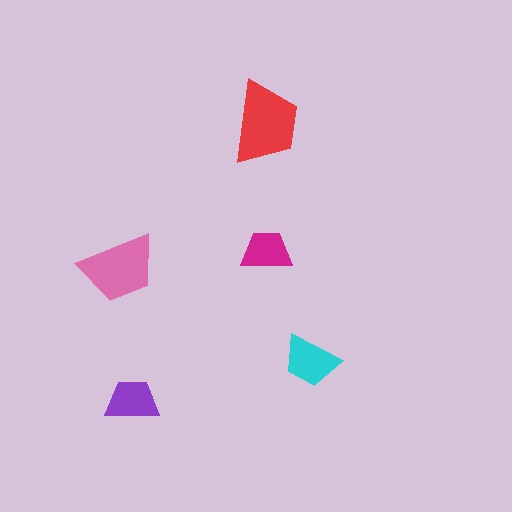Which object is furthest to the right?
The cyan trapezoid is rightmost.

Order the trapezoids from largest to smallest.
the red one, the pink one, the cyan one, the purple one, the magenta one.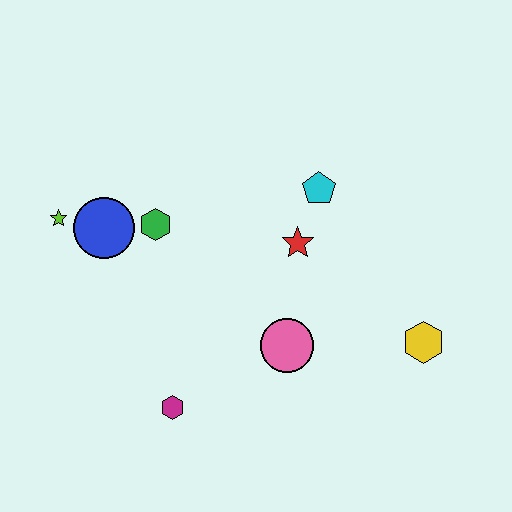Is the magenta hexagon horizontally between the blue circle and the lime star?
No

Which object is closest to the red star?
The cyan pentagon is closest to the red star.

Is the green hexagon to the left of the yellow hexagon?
Yes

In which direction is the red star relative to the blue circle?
The red star is to the right of the blue circle.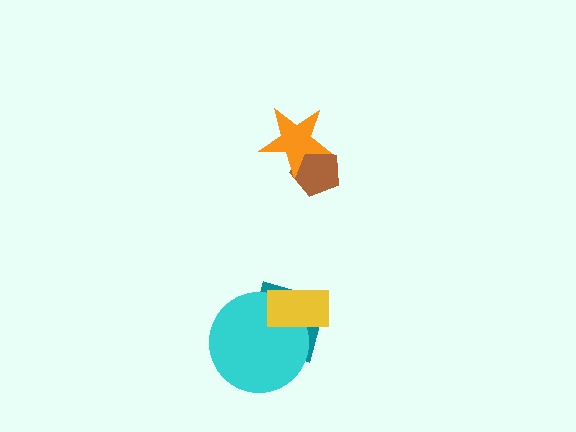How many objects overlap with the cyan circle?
2 objects overlap with the cyan circle.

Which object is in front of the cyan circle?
The yellow rectangle is in front of the cyan circle.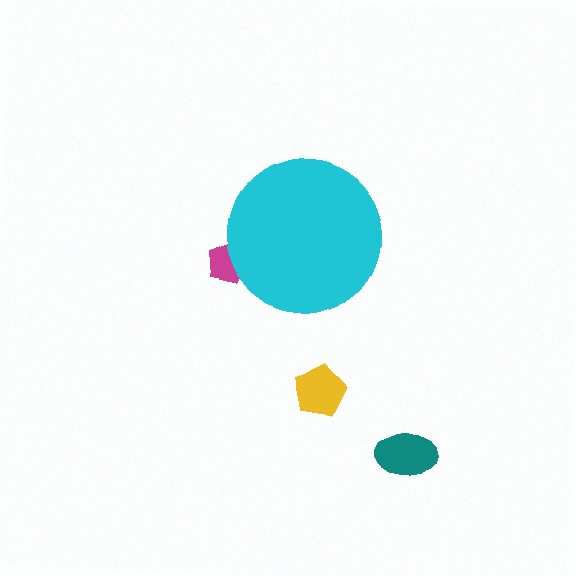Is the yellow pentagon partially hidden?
No, the yellow pentagon is fully visible.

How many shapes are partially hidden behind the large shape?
1 shape is partially hidden.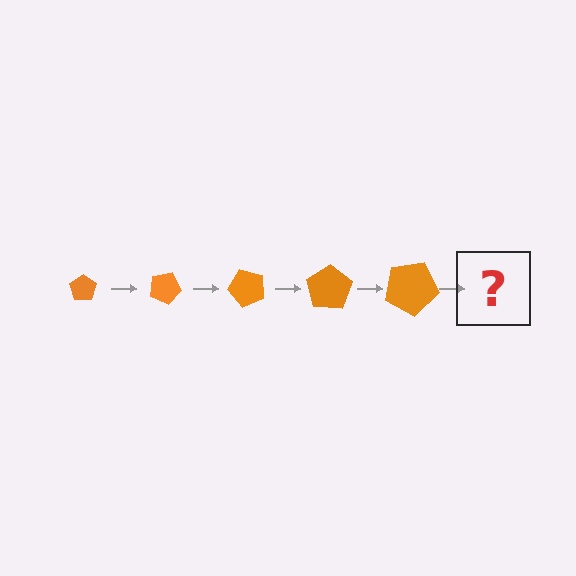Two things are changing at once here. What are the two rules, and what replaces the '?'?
The two rules are that the pentagon grows larger each step and it rotates 25 degrees each step. The '?' should be a pentagon, larger than the previous one and rotated 125 degrees from the start.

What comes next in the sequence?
The next element should be a pentagon, larger than the previous one and rotated 125 degrees from the start.